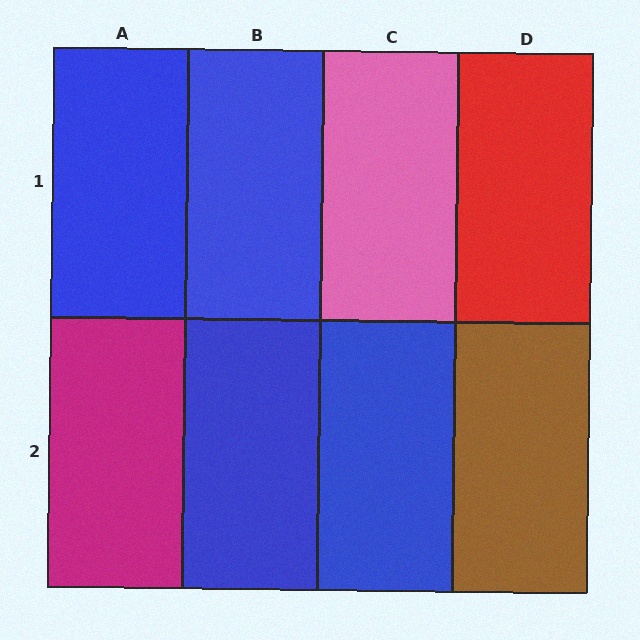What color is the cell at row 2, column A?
Magenta.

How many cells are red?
1 cell is red.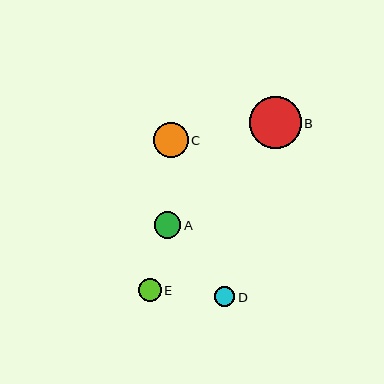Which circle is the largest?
Circle B is the largest with a size of approximately 52 pixels.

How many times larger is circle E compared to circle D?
Circle E is approximately 1.1 times the size of circle D.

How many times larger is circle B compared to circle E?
Circle B is approximately 2.3 times the size of circle E.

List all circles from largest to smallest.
From largest to smallest: B, C, A, E, D.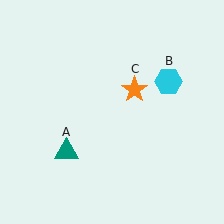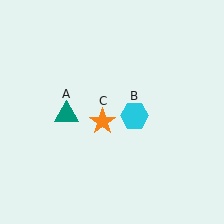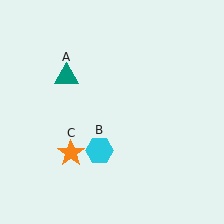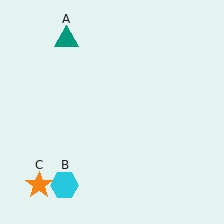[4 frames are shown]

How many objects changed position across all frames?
3 objects changed position: teal triangle (object A), cyan hexagon (object B), orange star (object C).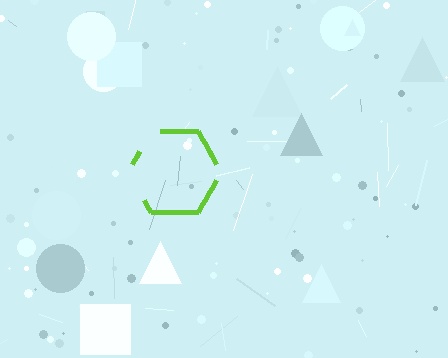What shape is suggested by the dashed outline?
The dashed outline suggests a hexagon.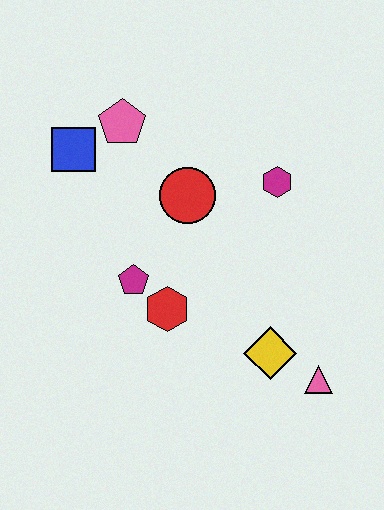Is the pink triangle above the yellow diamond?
No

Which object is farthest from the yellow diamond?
The blue square is farthest from the yellow diamond.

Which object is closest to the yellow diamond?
The pink triangle is closest to the yellow diamond.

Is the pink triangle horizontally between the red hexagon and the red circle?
No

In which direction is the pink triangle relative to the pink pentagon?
The pink triangle is below the pink pentagon.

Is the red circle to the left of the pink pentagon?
No